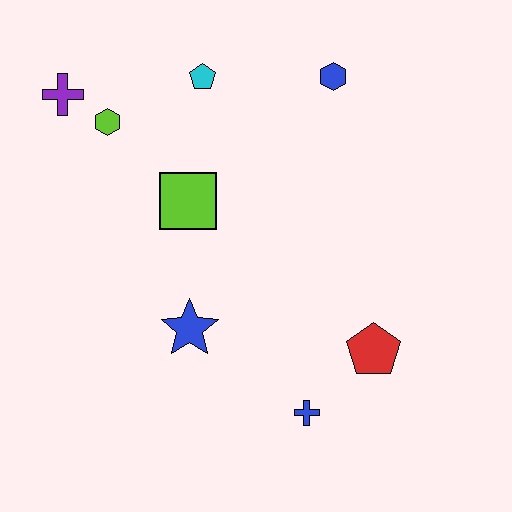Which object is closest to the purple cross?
The lime hexagon is closest to the purple cross.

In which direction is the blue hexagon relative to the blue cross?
The blue hexagon is above the blue cross.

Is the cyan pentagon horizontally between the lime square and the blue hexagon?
Yes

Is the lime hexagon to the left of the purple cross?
No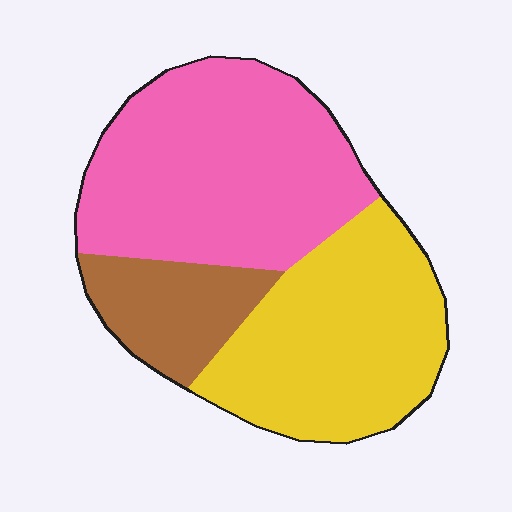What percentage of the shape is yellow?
Yellow takes up about three eighths (3/8) of the shape.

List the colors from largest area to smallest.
From largest to smallest: pink, yellow, brown.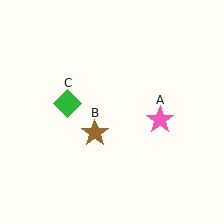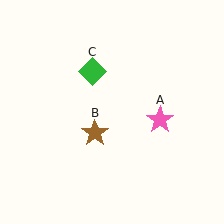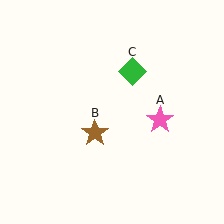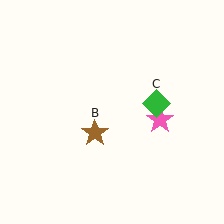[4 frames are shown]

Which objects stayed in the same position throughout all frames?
Pink star (object A) and brown star (object B) remained stationary.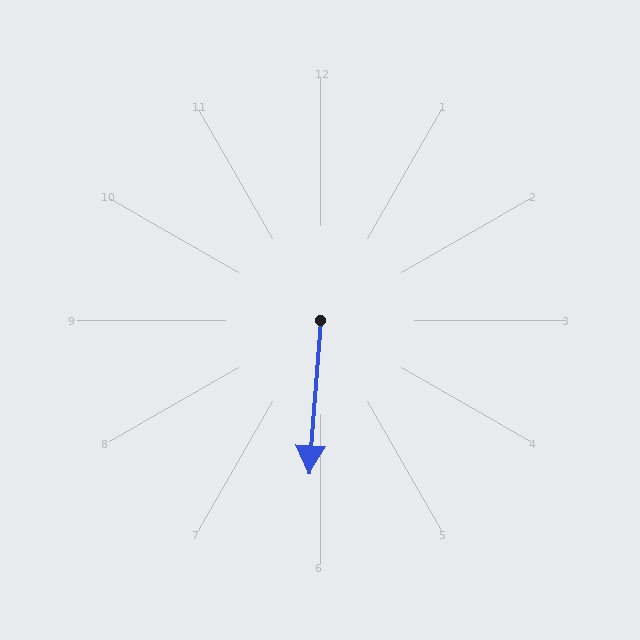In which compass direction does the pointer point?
South.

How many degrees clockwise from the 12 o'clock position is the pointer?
Approximately 184 degrees.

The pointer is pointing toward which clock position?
Roughly 6 o'clock.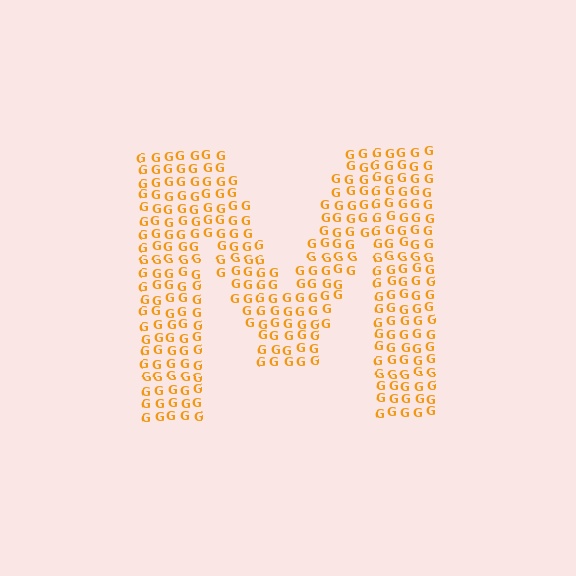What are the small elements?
The small elements are letter G's.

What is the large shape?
The large shape is the letter M.